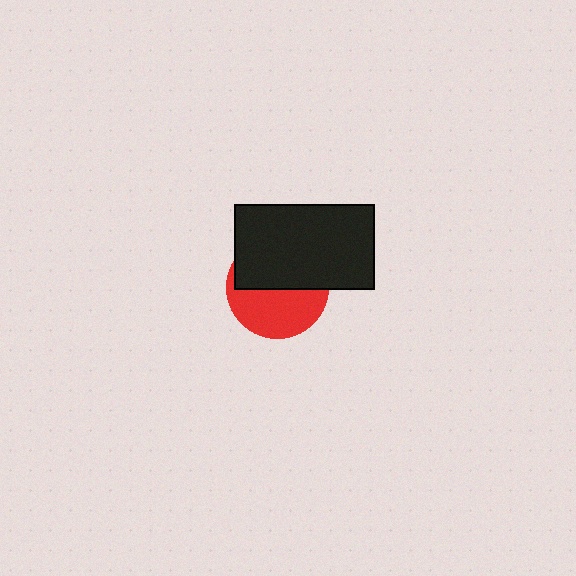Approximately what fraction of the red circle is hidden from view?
Roughly 51% of the red circle is hidden behind the black rectangle.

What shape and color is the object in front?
The object in front is a black rectangle.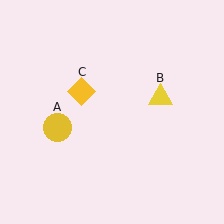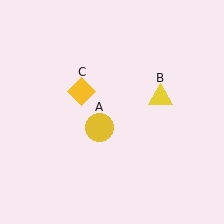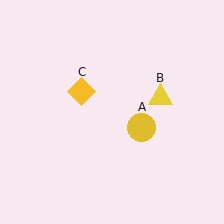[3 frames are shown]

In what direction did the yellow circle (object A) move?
The yellow circle (object A) moved right.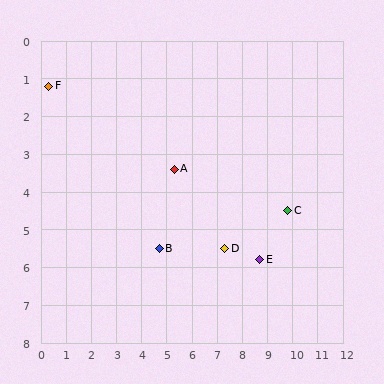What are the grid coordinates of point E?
Point E is at approximately (8.7, 5.8).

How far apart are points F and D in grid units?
Points F and D are about 8.2 grid units apart.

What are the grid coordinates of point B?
Point B is at approximately (4.7, 5.5).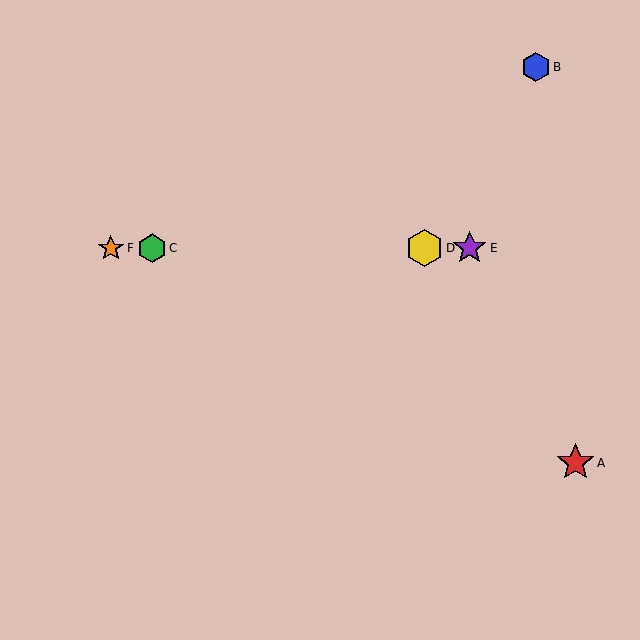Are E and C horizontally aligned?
Yes, both are at y≈248.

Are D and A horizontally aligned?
No, D is at y≈248 and A is at y≈463.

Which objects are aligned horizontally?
Objects C, D, E, F are aligned horizontally.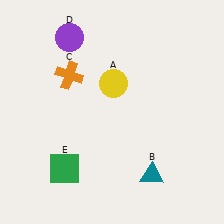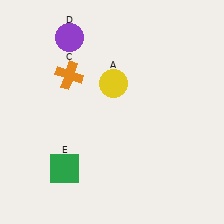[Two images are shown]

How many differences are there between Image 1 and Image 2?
There is 1 difference between the two images.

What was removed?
The teal triangle (B) was removed in Image 2.